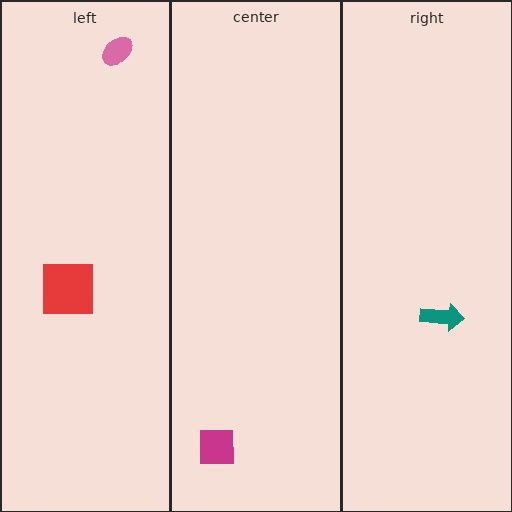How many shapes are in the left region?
2.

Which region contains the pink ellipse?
The left region.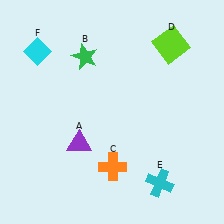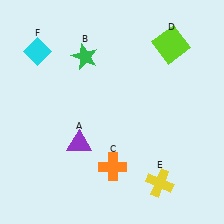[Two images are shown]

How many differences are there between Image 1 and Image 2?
There is 1 difference between the two images.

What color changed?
The cross (E) changed from cyan in Image 1 to yellow in Image 2.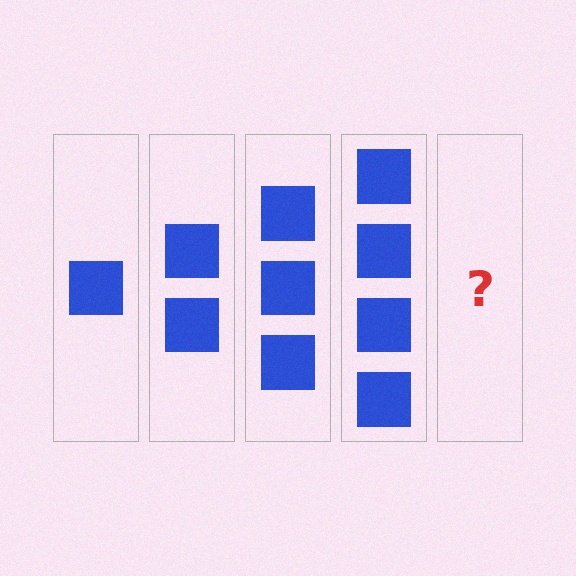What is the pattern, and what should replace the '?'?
The pattern is that each step adds one more square. The '?' should be 5 squares.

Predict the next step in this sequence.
The next step is 5 squares.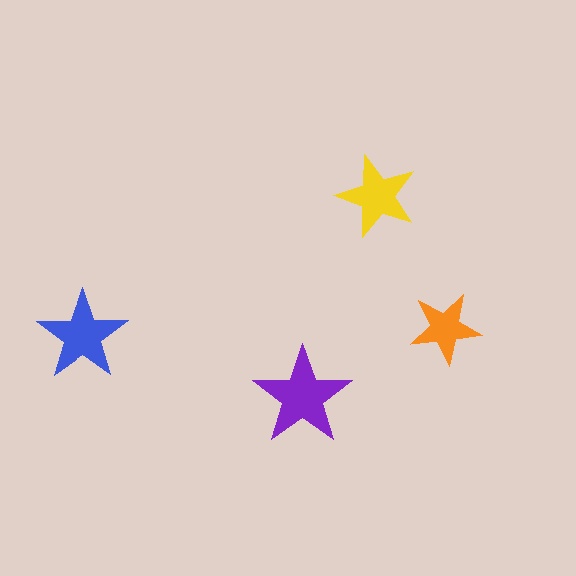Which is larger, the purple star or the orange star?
The purple one.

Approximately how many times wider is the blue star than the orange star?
About 1.5 times wider.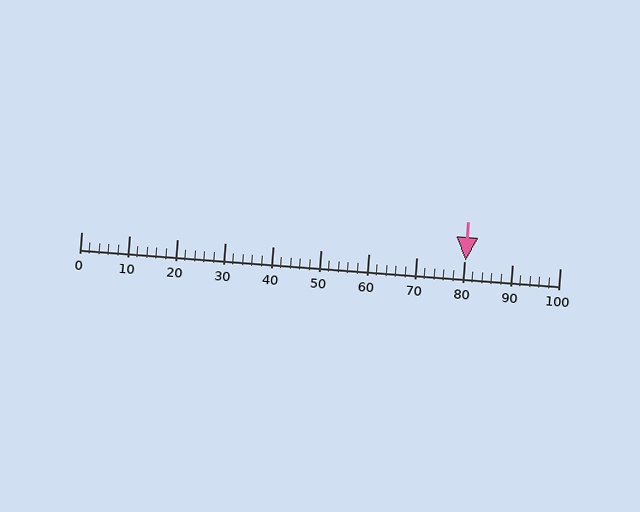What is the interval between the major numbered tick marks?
The major tick marks are spaced 10 units apart.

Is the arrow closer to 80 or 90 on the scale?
The arrow is closer to 80.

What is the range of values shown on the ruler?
The ruler shows values from 0 to 100.